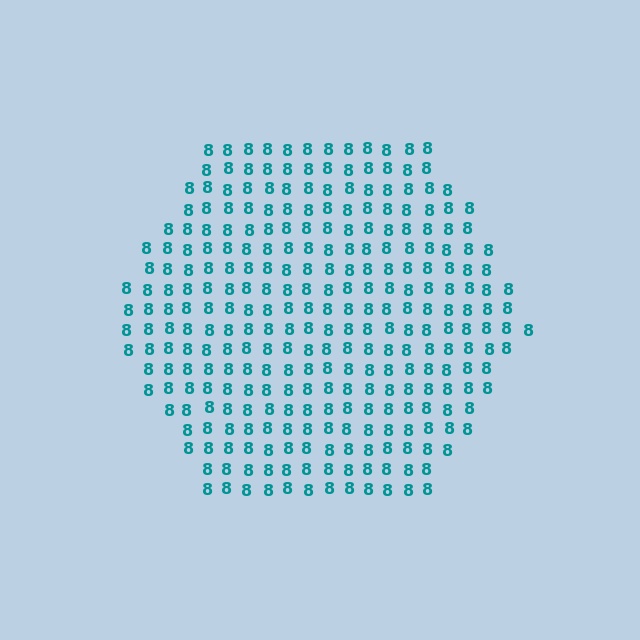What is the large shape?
The large shape is a hexagon.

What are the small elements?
The small elements are digit 8's.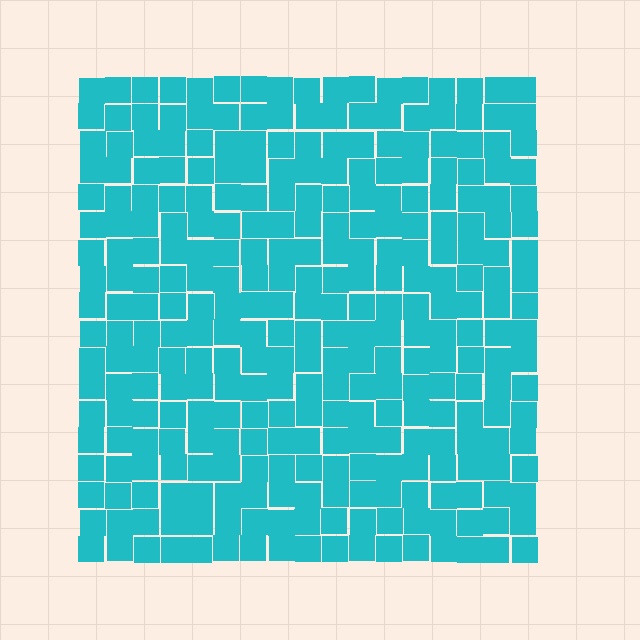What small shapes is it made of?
It is made of small squares.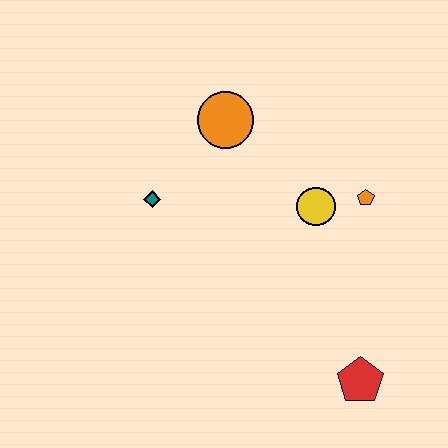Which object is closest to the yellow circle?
The orange pentagon is closest to the yellow circle.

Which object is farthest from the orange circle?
The red pentagon is farthest from the orange circle.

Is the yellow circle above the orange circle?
No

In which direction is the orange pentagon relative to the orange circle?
The orange pentagon is to the right of the orange circle.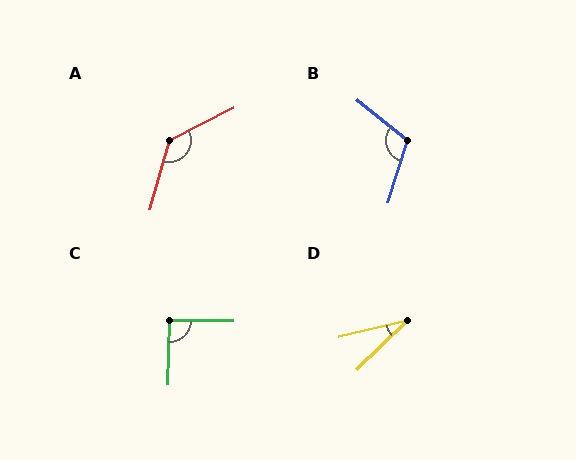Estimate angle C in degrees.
Approximately 91 degrees.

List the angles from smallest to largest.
D (31°), C (91°), B (111°), A (132°).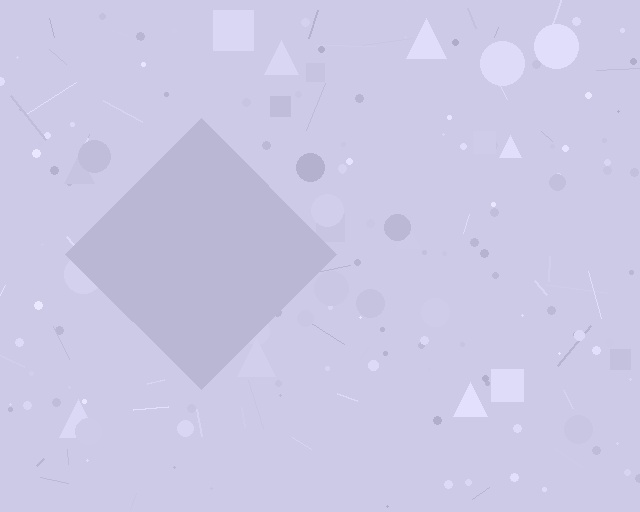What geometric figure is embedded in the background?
A diamond is embedded in the background.